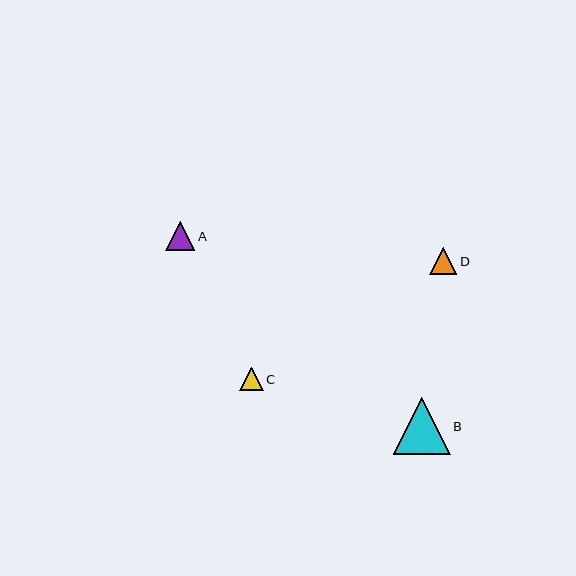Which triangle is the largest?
Triangle B is the largest with a size of approximately 57 pixels.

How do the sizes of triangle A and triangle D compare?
Triangle A and triangle D are approximately the same size.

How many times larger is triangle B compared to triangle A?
Triangle B is approximately 2.0 times the size of triangle A.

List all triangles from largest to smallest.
From largest to smallest: B, A, D, C.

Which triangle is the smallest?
Triangle C is the smallest with a size of approximately 24 pixels.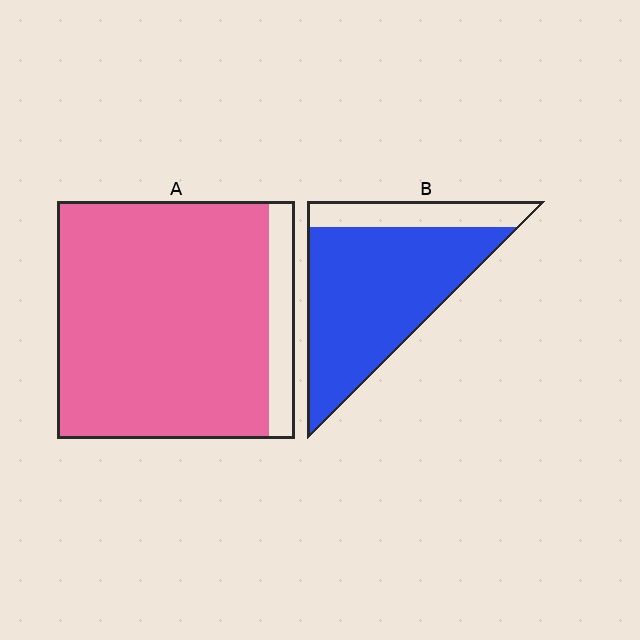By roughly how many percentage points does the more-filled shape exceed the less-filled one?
By roughly 10 percentage points (A over B).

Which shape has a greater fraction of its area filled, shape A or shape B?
Shape A.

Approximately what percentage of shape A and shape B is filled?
A is approximately 90% and B is approximately 80%.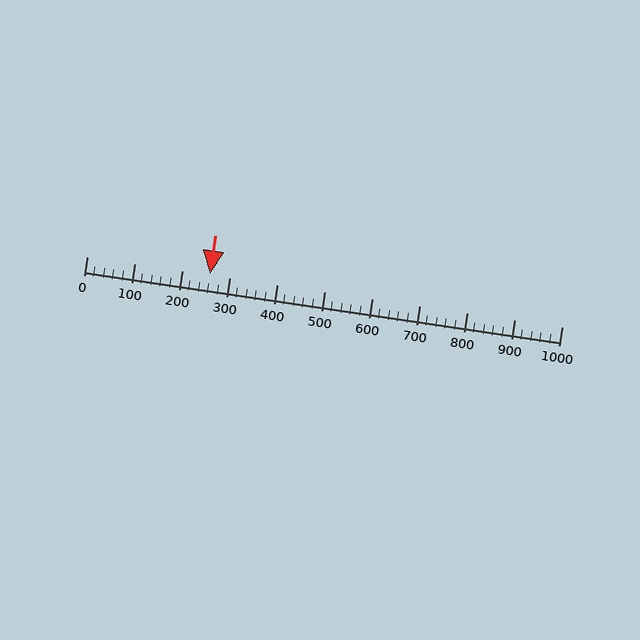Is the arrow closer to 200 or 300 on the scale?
The arrow is closer to 300.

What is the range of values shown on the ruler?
The ruler shows values from 0 to 1000.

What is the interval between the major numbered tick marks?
The major tick marks are spaced 100 units apart.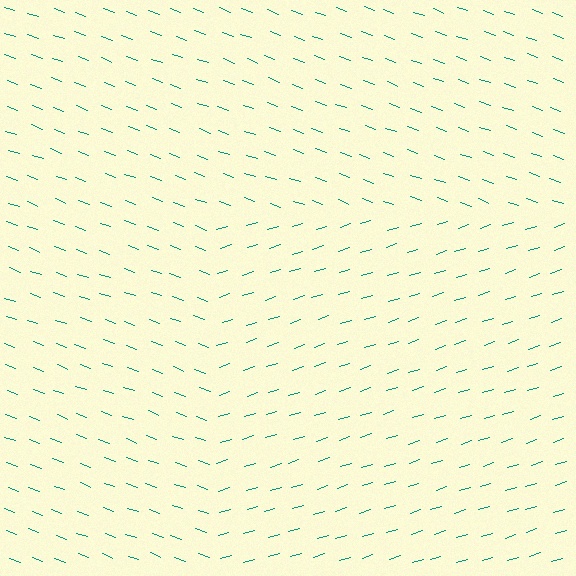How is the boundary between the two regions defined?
The boundary is defined purely by a change in line orientation (approximately 38 degrees difference). All lines are the same color and thickness.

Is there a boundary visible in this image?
Yes, there is a texture boundary formed by a change in line orientation.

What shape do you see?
I see a rectangle.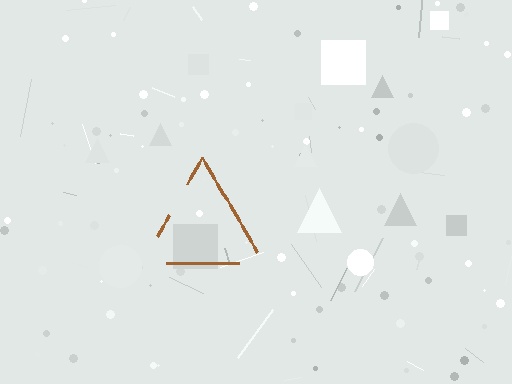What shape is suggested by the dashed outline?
The dashed outline suggests a triangle.